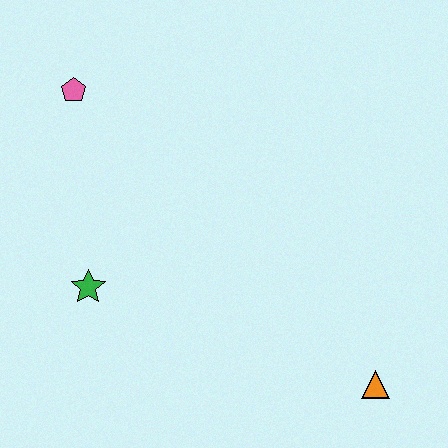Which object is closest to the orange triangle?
The green star is closest to the orange triangle.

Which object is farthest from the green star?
The orange triangle is farthest from the green star.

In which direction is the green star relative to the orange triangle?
The green star is to the left of the orange triangle.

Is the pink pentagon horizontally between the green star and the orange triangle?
No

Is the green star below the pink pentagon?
Yes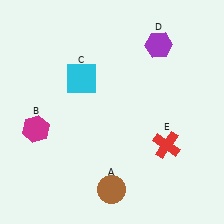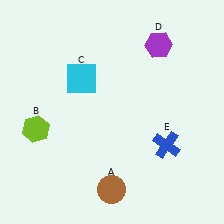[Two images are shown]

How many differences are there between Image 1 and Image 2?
There are 2 differences between the two images.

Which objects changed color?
B changed from magenta to lime. E changed from red to blue.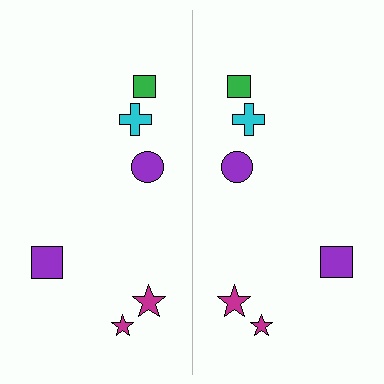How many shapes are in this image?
There are 12 shapes in this image.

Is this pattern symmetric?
Yes, this pattern has bilateral (reflection) symmetry.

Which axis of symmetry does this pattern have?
The pattern has a vertical axis of symmetry running through the center of the image.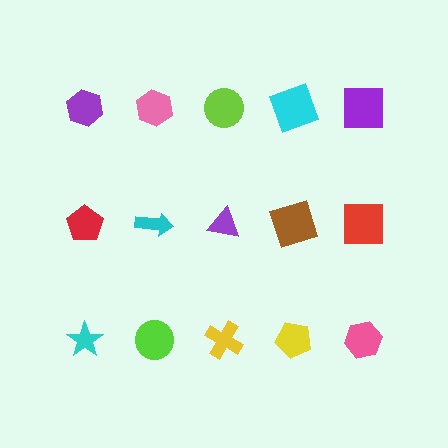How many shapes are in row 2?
5 shapes.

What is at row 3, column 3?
A yellow cross.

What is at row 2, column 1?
A red pentagon.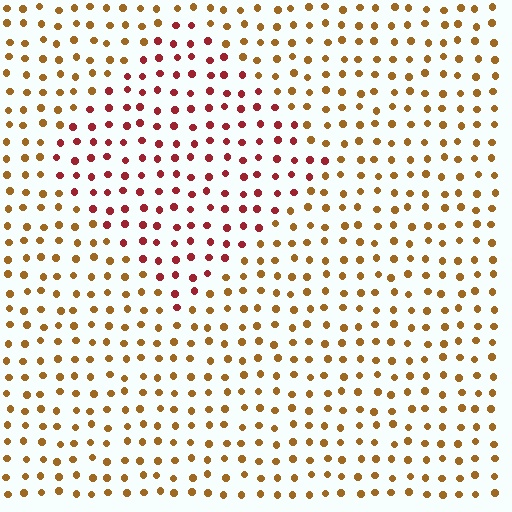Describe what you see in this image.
The image is filled with small brown elements in a uniform arrangement. A diamond-shaped region is visible where the elements are tinted to a slightly different hue, forming a subtle color boundary.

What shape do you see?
I see a diamond.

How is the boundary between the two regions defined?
The boundary is defined purely by a slight shift in hue (about 41 degrees). Spacing, size, and orientation are identical on both sides.